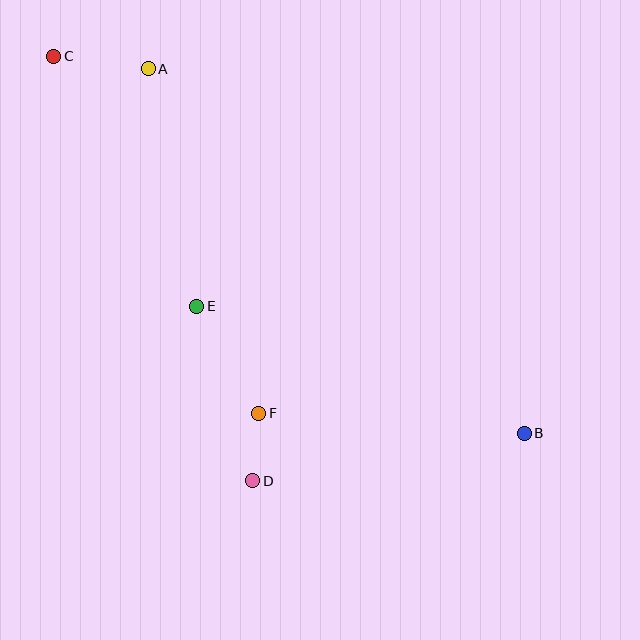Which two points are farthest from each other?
Points B and C are farthest from each other.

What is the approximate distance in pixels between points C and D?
The distance between C and D is approximately 469 pixels.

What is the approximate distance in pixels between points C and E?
The distance between C and E is approximately 288 pixels.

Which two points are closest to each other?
Points D and F are closest to each other.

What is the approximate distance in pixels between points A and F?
The distance between A and F is approximately 362 pixels.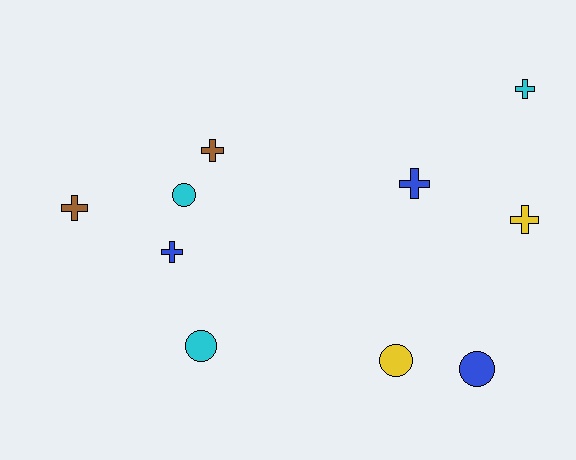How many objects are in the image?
There are 10 objects.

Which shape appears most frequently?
Cross, with 6 objects.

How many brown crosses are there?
There are 2 brown crosses.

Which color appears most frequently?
Cyan, with 3 objects.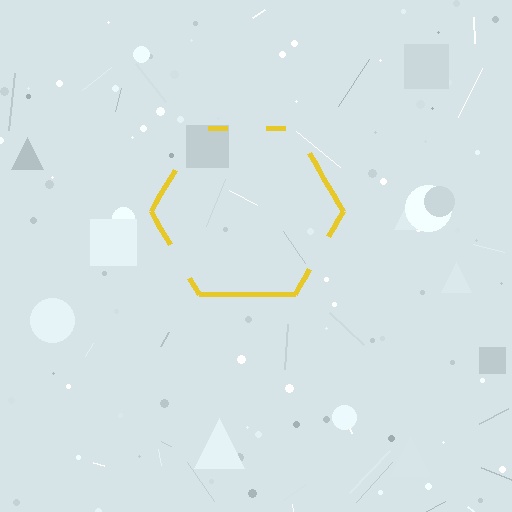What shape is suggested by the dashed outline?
The dashed outline suggests a hexagon.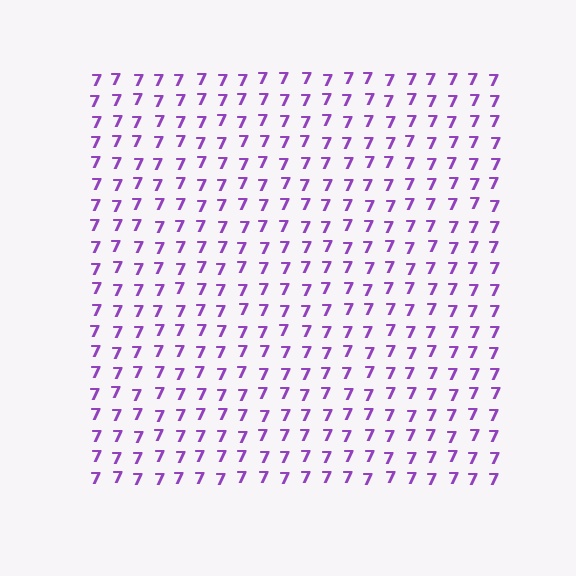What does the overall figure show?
The overall figure shows a square.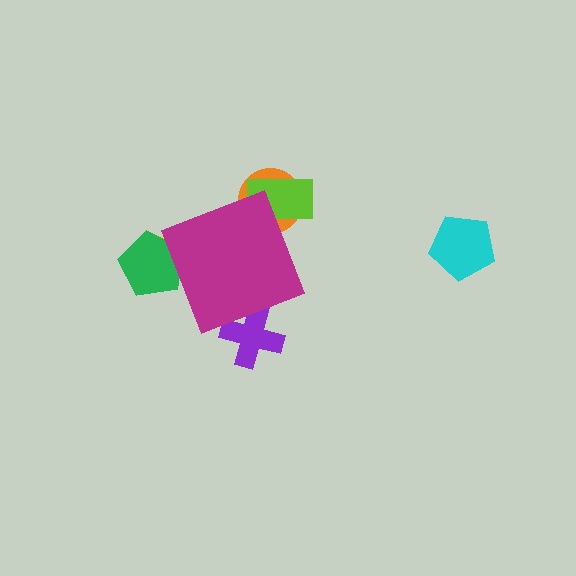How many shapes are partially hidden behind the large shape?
5 shapes are partially hidden.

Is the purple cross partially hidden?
Yes, the purple cross is partially hidden behind the magenta diamond.